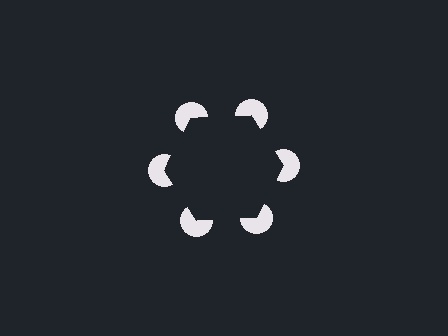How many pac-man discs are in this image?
There are 6 — one at each vertex of the illusory hexagon.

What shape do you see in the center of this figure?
An illusory hexagon — its edges are inferred from the aligned wedge cuts in the pac-man discs, not physically drawn.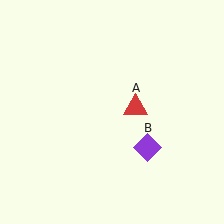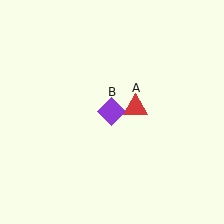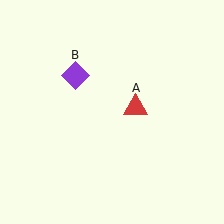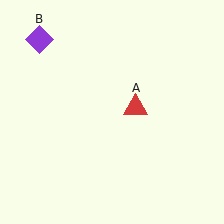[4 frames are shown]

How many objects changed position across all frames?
1 object changed position: purple diamond (object B).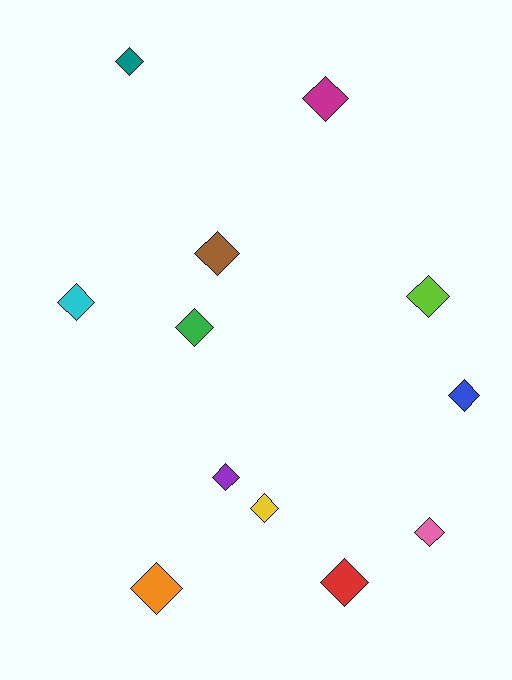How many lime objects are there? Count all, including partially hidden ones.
There is 1 lime object.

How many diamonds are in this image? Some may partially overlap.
There are 12 diamonds.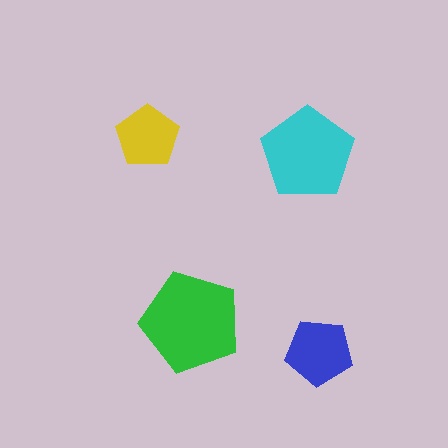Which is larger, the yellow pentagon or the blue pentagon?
The blue one.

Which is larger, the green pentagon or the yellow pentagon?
The green one.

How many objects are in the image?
There are 4 objects in the image.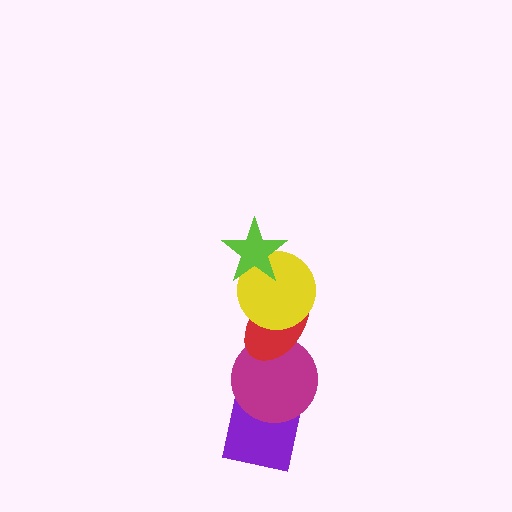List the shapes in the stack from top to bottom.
From top to bottom: the lime star, the yellow circle, the red ellipse, the magenta circle, the purple square.